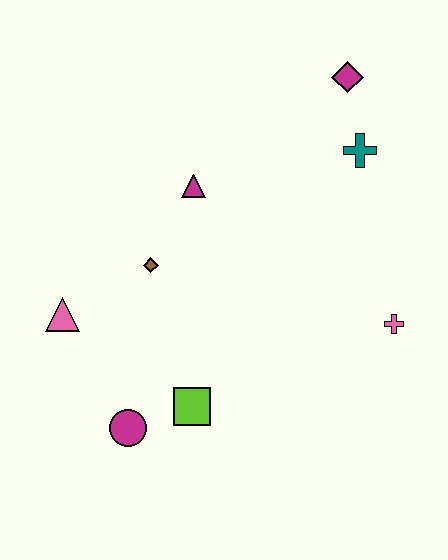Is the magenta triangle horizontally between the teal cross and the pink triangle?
Yes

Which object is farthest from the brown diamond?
The magenta diamond is farthest from the brown diamond.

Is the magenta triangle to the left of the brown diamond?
No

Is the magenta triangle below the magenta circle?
No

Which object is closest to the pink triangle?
The brown diamond is closest to the pink triangle.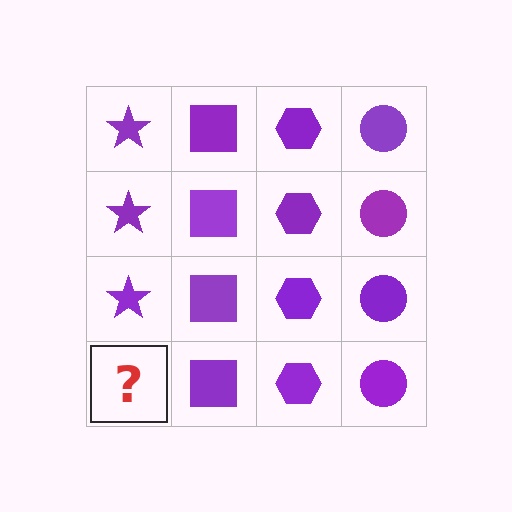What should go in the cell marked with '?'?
The missing cell should contain a purple star.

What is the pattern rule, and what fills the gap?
The rule is that each column has a consistent shape. The gap should be filled with a purple star.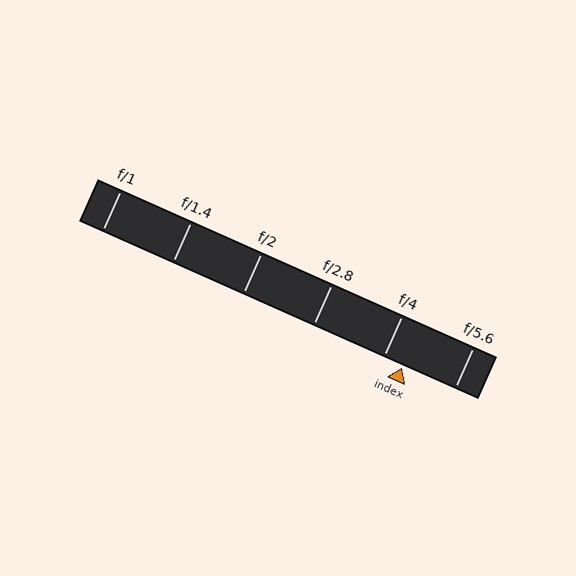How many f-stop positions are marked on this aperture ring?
There are 6 f-stop positions marked.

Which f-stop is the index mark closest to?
The index mark is closest to f/4.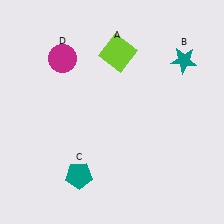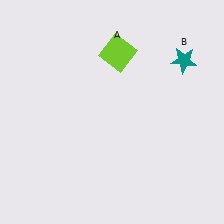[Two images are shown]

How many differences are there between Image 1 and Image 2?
There are 2 differences between the two images.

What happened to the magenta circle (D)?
The magenta circle (D) was removed in Image 2. It was in the top-left area of Image 1.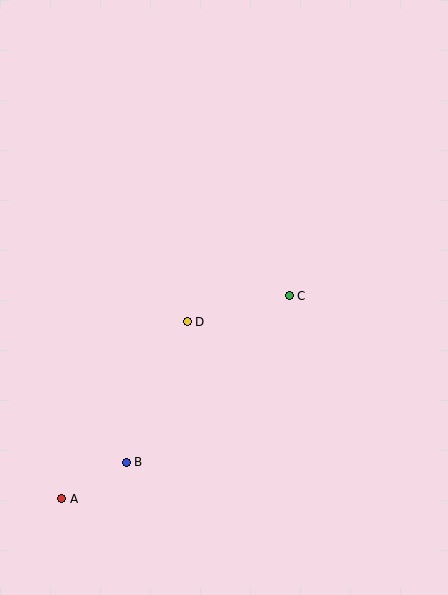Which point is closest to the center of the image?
Point D at (187, 322) is closest to the center.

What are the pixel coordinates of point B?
Point B is at (126, 462).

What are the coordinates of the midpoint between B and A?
The midpoint between B and A is at (94, 480).